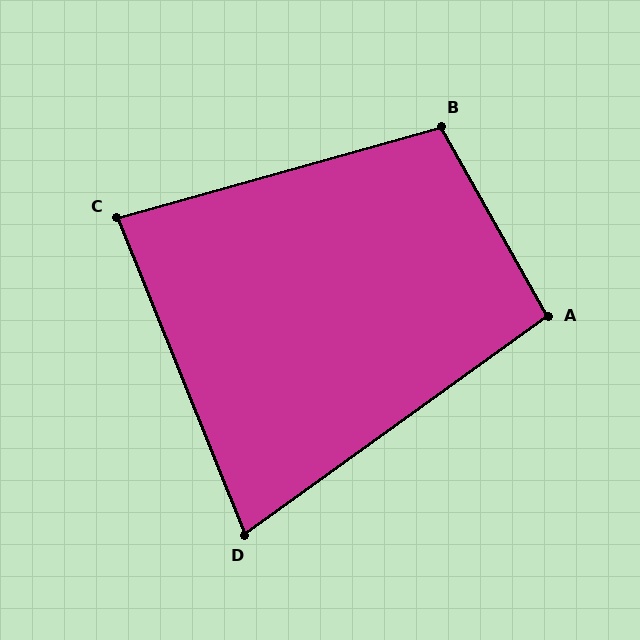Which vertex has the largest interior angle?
B, at approximately 104 degrees.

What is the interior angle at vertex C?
Approximately 84 degrees (acute).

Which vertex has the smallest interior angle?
D, at approximately 76 degrees.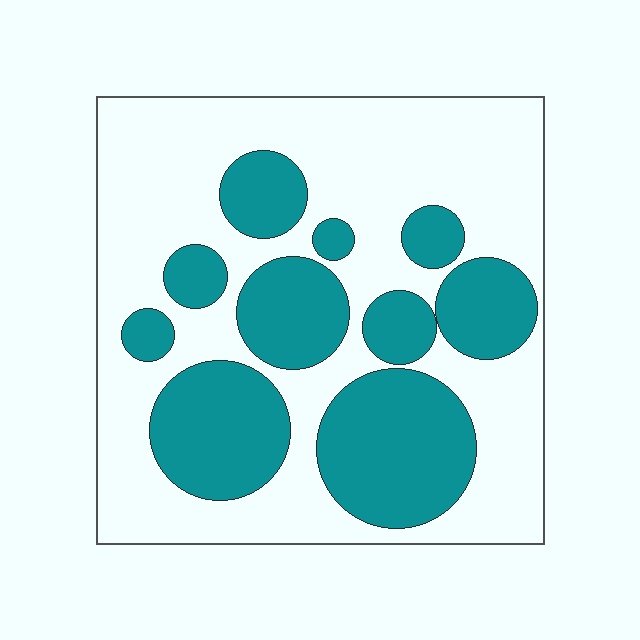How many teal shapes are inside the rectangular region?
10.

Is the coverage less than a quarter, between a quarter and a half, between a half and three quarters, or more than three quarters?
Between a quarter and a half.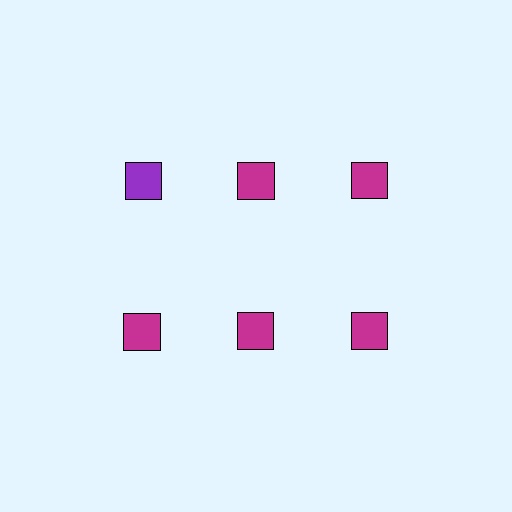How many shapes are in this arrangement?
There are 6 shapes arranged in a grid pattern.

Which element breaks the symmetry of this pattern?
The purple square in the top row, leftmost column breaks the symmetry. All other shapes are magenta squares.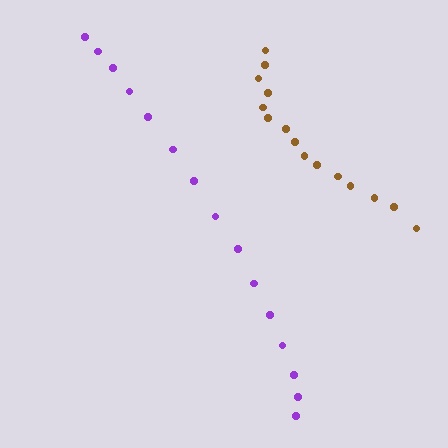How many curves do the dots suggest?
There are 2 distinct paths.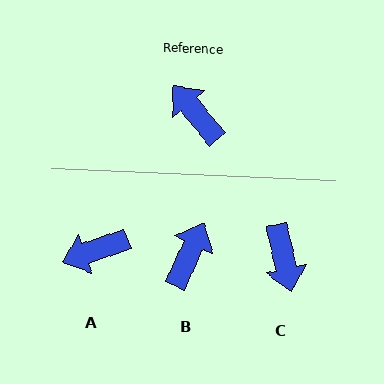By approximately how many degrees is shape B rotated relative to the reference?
Approximately 64 degrees clockwise.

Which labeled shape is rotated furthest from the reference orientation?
C, about 153 degrees away.